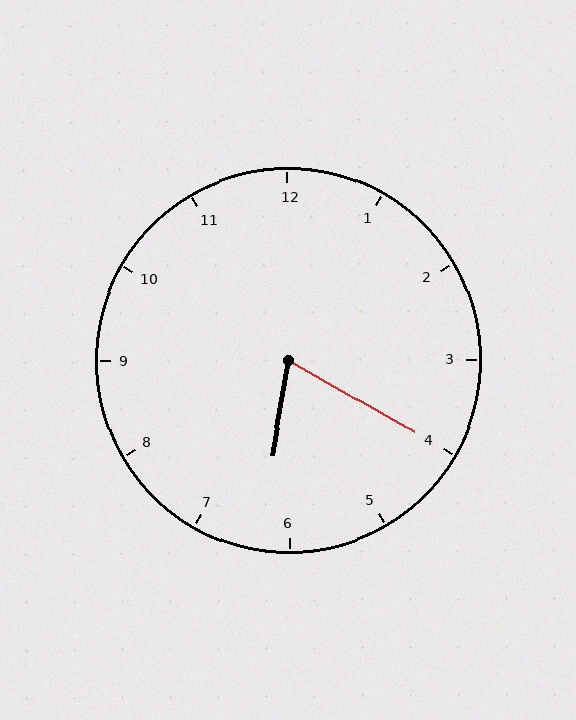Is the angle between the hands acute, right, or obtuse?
It is acute.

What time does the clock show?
6:20.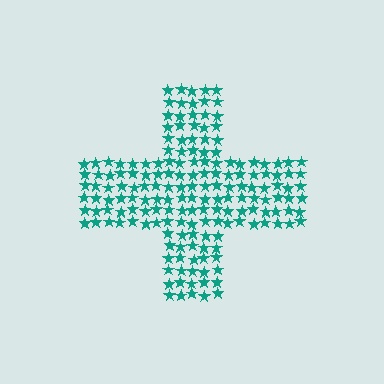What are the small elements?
The small elements are stars.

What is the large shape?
The large shape is a cross.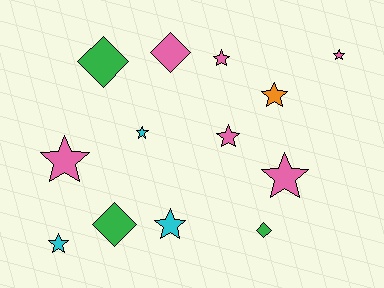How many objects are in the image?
There are 13 objects.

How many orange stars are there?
There is 1 orange star.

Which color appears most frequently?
Pink, with 6 objects.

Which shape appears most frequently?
Star, with 9 objects.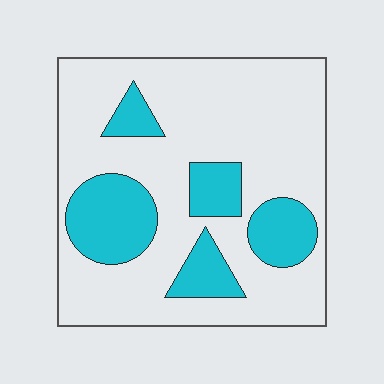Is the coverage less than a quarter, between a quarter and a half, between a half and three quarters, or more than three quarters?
Between a quarter and a half.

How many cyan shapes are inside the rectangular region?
5.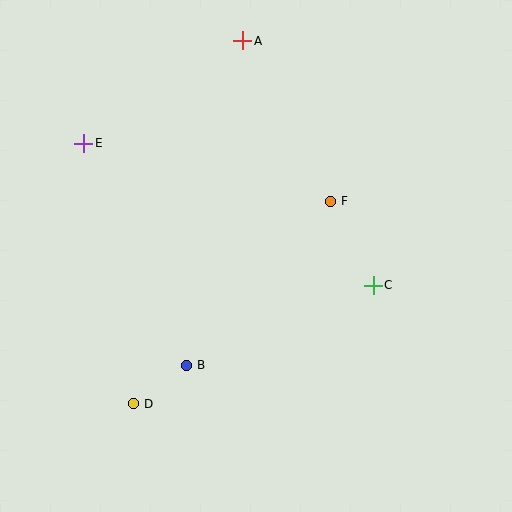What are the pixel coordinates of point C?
Point C is at (373, 285).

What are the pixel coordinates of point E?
Point E is at (84, 143).